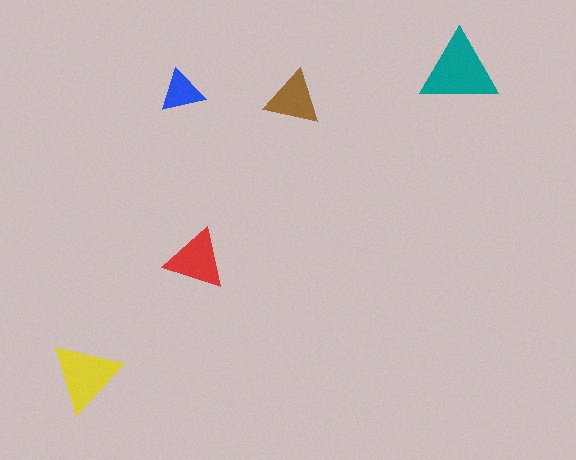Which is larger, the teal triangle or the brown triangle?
The teal one.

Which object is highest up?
The teal triangle is topmost.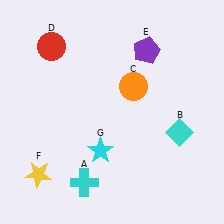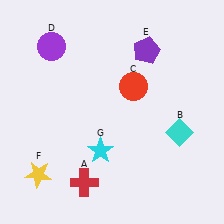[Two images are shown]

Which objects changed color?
A changed from cyan to red. C changed from orange to red. D changed from red to purple.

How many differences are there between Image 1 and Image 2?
There are 3 differences between the two images.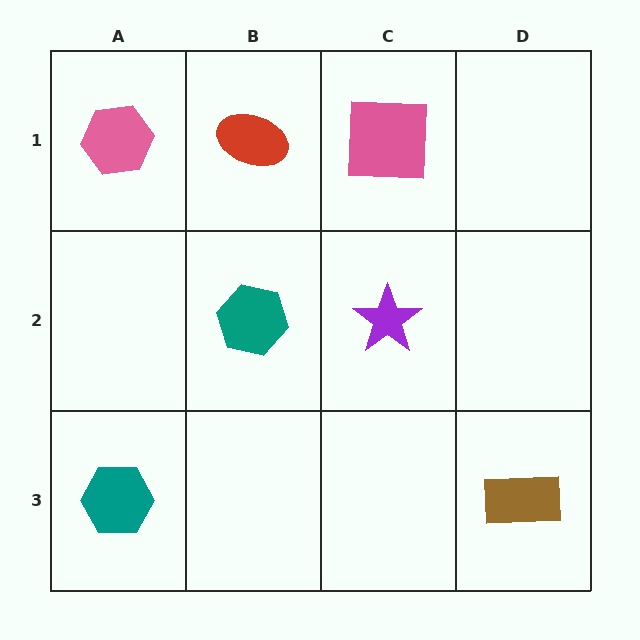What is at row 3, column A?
A teal hexagon.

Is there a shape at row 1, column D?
No, that cell is empty.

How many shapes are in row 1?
3 shapes.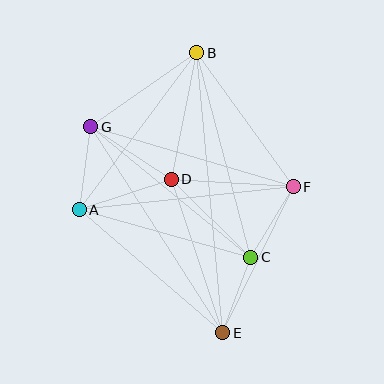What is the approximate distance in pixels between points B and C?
The distance between B and C is approximately 212 pixels.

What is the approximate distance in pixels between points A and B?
The distance between A and B is approximately 196 pixels.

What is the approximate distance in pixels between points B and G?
The distance between B and G is approximately 130 pixels.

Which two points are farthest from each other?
Points B and E are farthest from each other.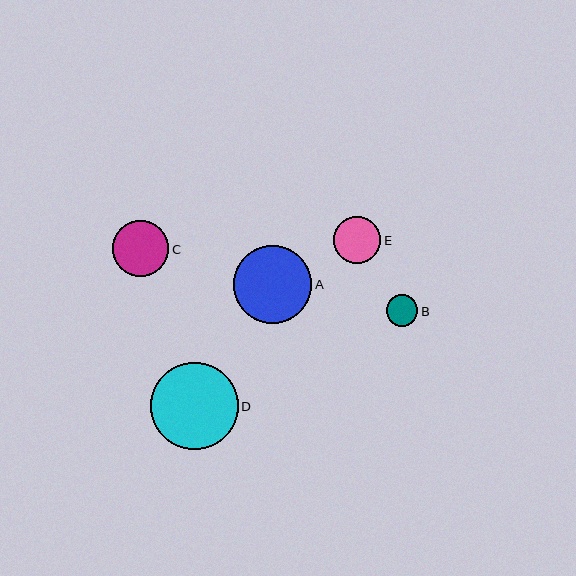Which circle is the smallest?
Circle B is the smallest with a size of approximately 31 pixels.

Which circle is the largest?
Circle D is the largest with a size of approximately 87 pixels.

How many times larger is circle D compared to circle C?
Circle D is approximately 1.6 times the size of circle C.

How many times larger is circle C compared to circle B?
Circle C is approximately 1.8 times the size of circle B.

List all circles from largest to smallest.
From largest to smallest: D, A, C, E, B.